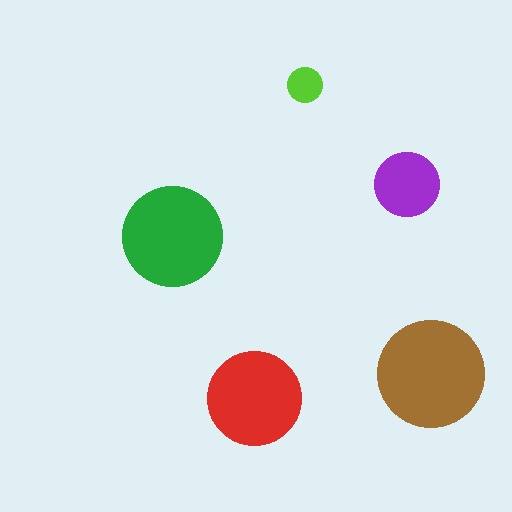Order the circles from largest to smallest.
the brown one, the green one, the red one, the purple one, the lime one.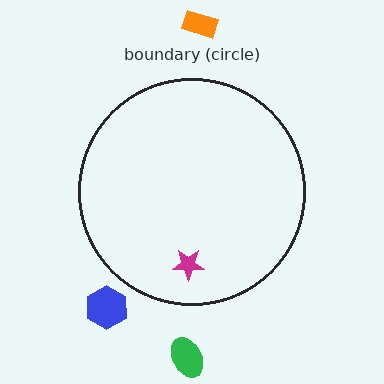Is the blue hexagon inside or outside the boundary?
Outside.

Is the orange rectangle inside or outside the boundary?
Outside.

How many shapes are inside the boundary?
1 inside, 3 outside.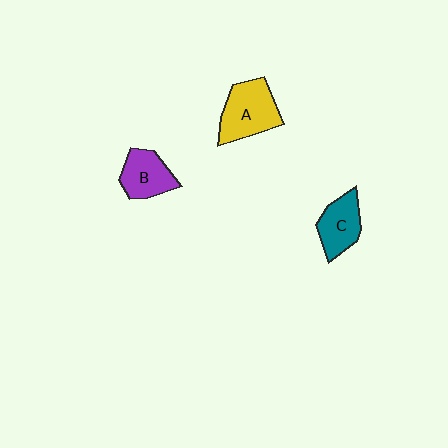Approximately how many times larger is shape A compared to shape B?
Approximately 1.4 times.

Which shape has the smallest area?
Shape B (purple).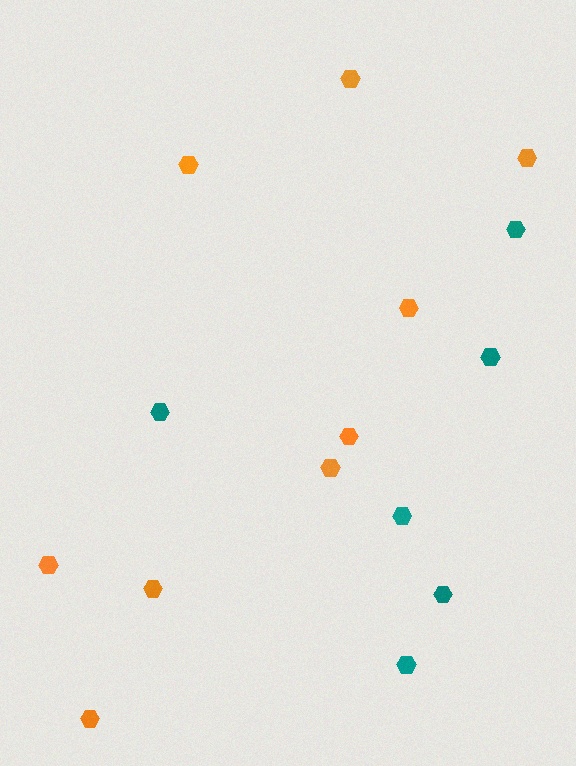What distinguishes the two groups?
There are 2 groups: one group of orange hexagons (9) and one group of teal hexagons (6).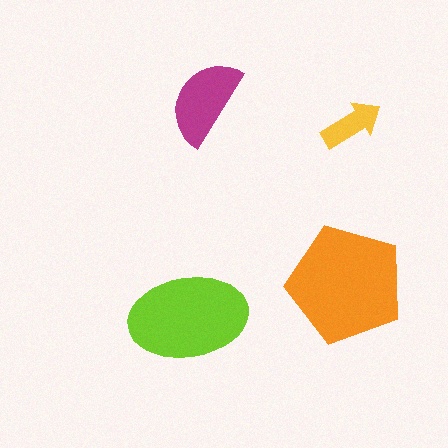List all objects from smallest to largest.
The yellow arrow, the magenta semicircle, the lime ellipse, the orange pentagon.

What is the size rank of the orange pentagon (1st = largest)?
1st.